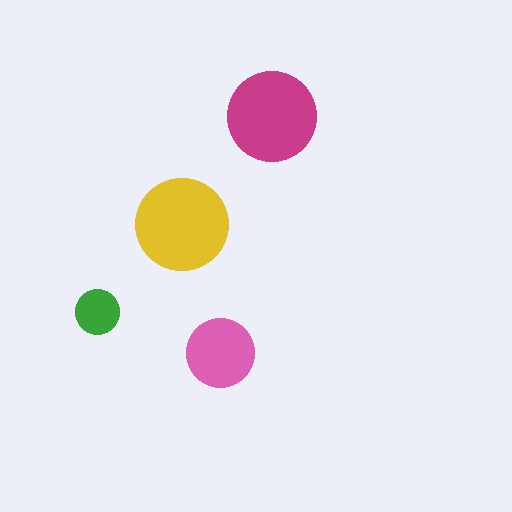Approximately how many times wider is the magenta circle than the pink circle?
About 1.5 times wider.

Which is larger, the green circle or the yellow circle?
The yellow one.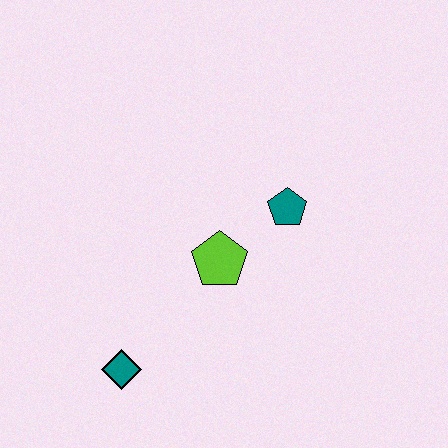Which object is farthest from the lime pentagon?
The teal diamond is farthest from the lime pentagon.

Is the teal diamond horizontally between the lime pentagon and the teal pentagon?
No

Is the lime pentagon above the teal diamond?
Yes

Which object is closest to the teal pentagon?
The lime pentagon is closest to the teal pentagon.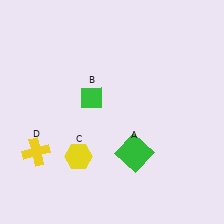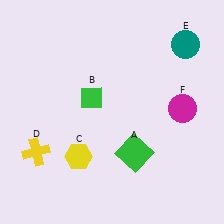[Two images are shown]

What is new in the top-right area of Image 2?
A teal circle (E) was added in the top-right area of Image 2.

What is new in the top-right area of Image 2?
A magenta circle (F) was added in the top-right area of Image 2.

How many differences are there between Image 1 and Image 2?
There are 2 differences between the two images.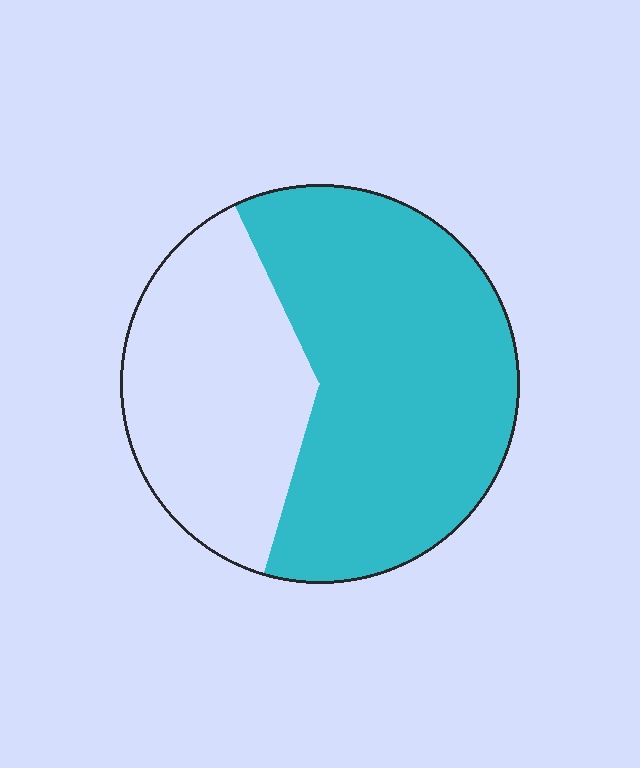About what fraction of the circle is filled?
About five eighths (5/8).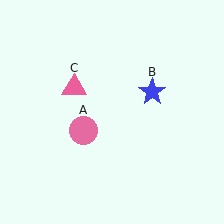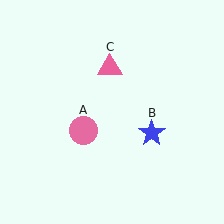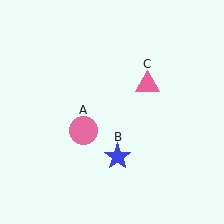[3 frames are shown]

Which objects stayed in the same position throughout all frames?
Pink circle (object A) remained stationary.